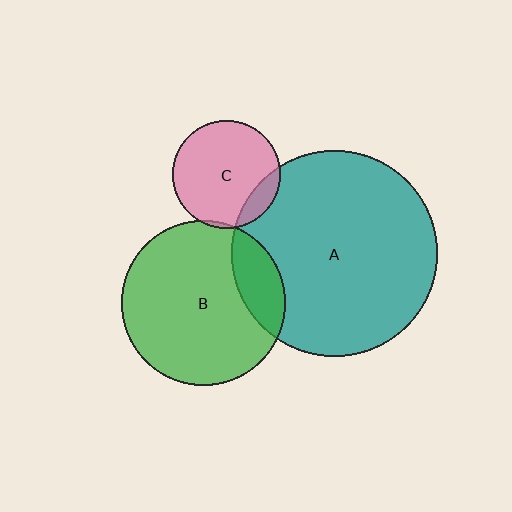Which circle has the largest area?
Circle A (teal).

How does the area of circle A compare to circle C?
Approximately 3.6 times.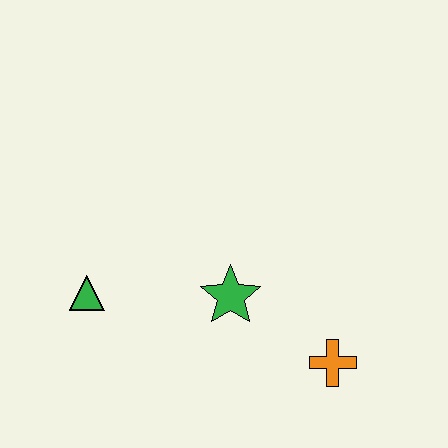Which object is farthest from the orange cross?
The green triangle is farthest from the orange cross.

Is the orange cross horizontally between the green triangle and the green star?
No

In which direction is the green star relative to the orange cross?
The green star is to the left of the orange cross.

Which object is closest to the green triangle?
The green star is closest to the green triangle.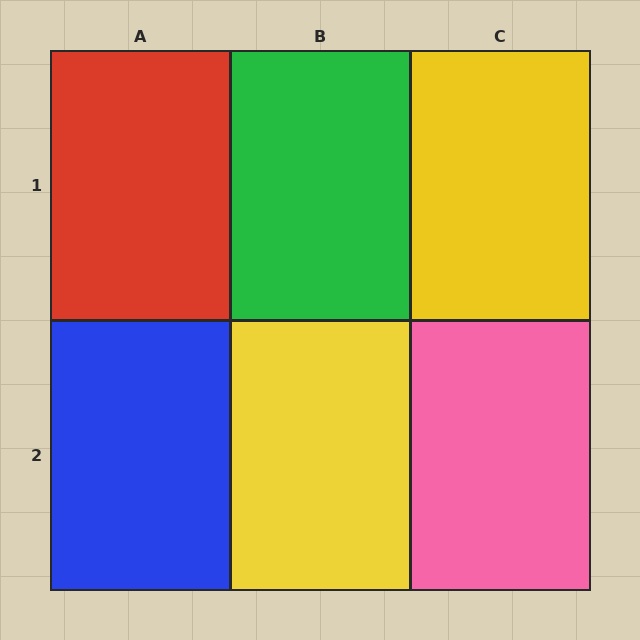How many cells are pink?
1 cell is pink.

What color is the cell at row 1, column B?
Green.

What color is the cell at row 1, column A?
Red.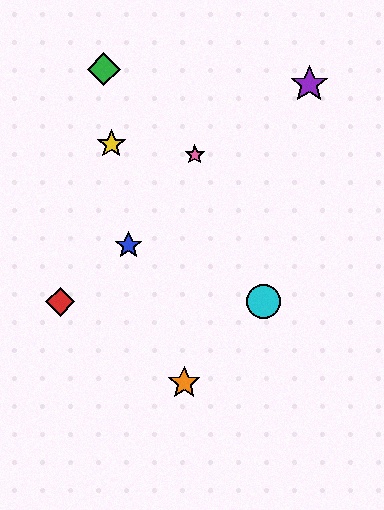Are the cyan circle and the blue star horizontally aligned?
No, the cyan circle is at y≈302 and the blue star is at y≈245.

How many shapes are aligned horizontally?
2 shapes (the red diamond, the cyan circle) are aligned horizontally.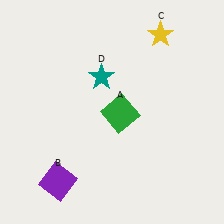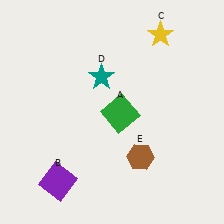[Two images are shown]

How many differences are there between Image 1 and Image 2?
There is 1 difference between the two images.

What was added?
A brown hexagon (E) was added in Image 2.